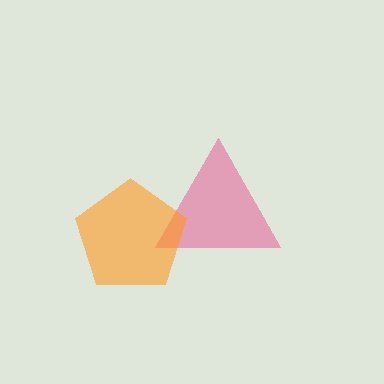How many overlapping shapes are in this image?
There are 2 overlapping shapes in the image.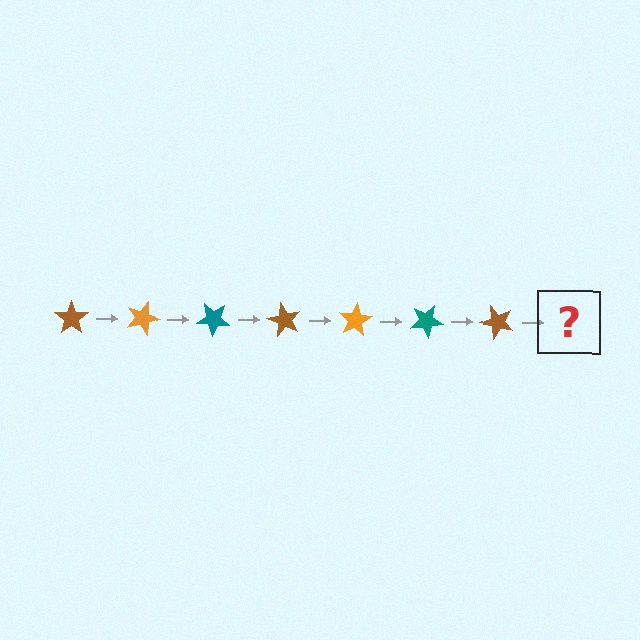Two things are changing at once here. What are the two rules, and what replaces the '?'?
The two rules are that it rotates 20 degrees each step and the color cycles through brown, orange, and teal. The '?' should be an orange star, rotated 140 degrees from the start.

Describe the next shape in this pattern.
It should be an orange star, rotated 140 degrees from the start.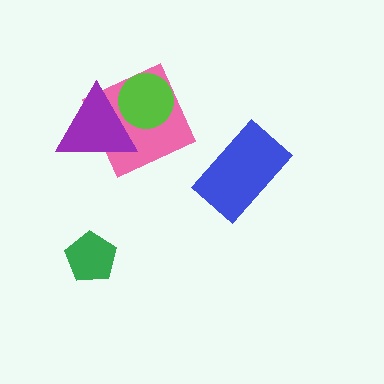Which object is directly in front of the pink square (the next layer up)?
The purple triangle is directly in front of the pink square.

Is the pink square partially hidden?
Yes, it is partially covered by another shape.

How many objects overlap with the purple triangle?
2 objects overlap with the purple triangle.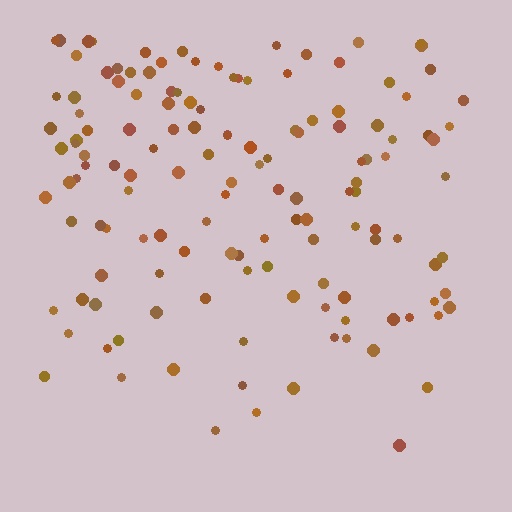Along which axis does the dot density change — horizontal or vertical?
Vertical.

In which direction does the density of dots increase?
From bottom to top, with the top side densest.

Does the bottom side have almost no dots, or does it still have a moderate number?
Still a moderate number, just noticeably fewer than the top.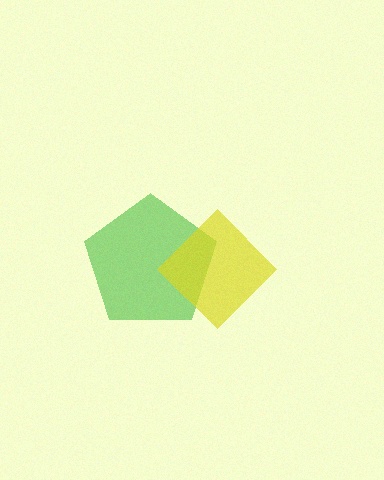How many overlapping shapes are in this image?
There are 2 overlapping shapes in the image.